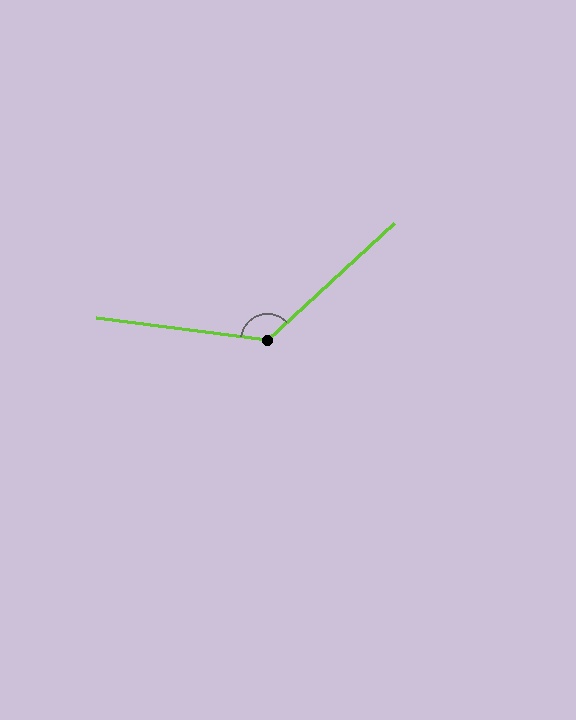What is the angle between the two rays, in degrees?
Approximately 130 degrees.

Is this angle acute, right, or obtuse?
It is obtuse.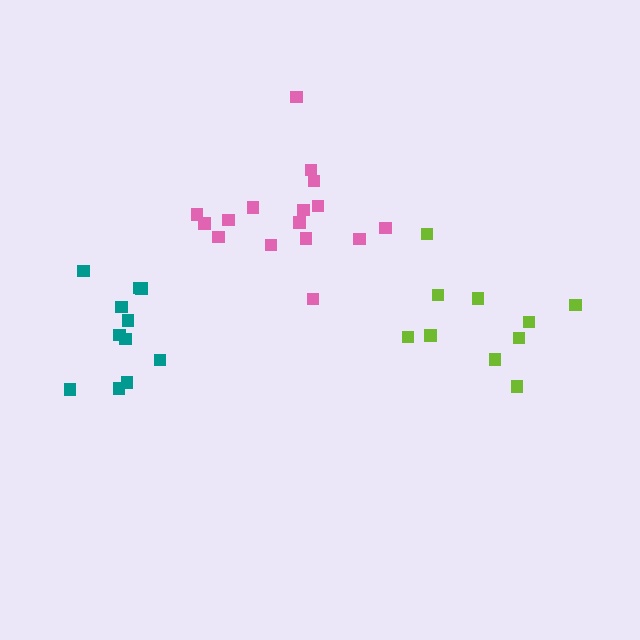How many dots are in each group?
Group 1: 16 dots, Group 2: 10 dots, Group 3: 11 dots (37 total).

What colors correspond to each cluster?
The clusters are colored: pink, lime, teal.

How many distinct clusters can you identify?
There are 3 distinct clusters.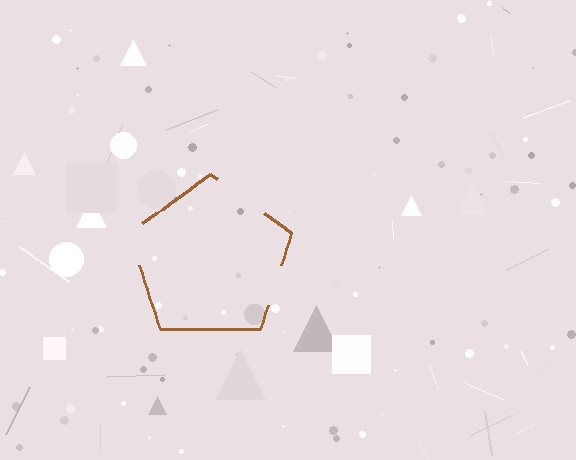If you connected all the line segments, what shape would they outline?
They would outline a pentagon.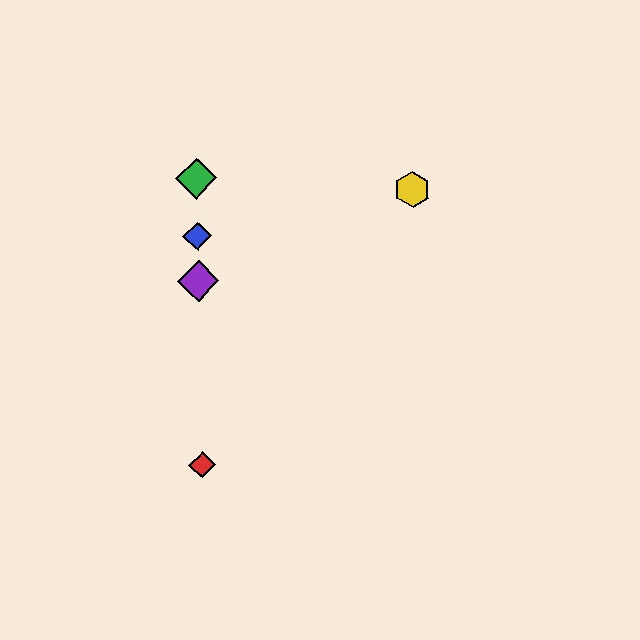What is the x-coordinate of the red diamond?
The red diamond is at x≈202.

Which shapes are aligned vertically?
The red diamond, the blue diamond, the green diamond, the purple diamond are aligned vertically.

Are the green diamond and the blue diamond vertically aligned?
Yes, both are at x≈196.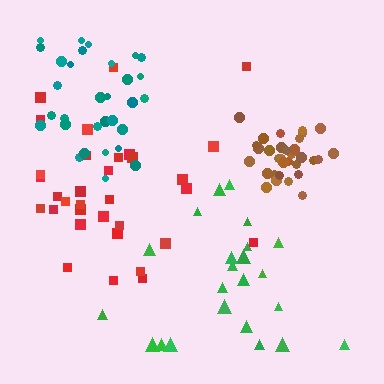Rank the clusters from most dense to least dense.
brown, teal, red, green.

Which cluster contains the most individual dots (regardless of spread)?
Red (33).